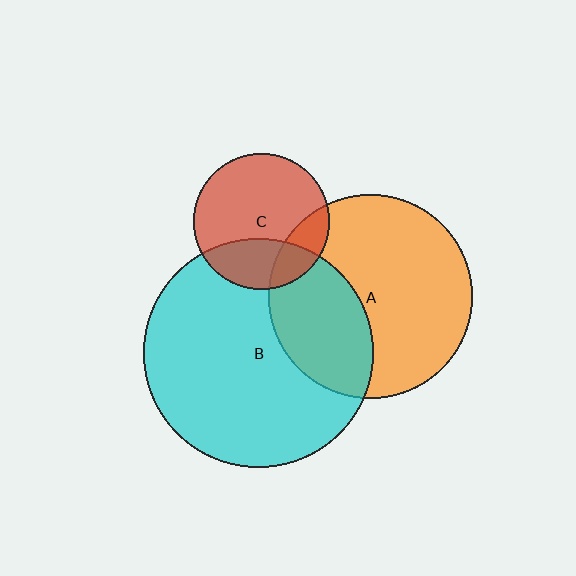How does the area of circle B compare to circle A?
Approximately 1.3 times.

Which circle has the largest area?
Circle B (cyan).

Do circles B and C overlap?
Yes.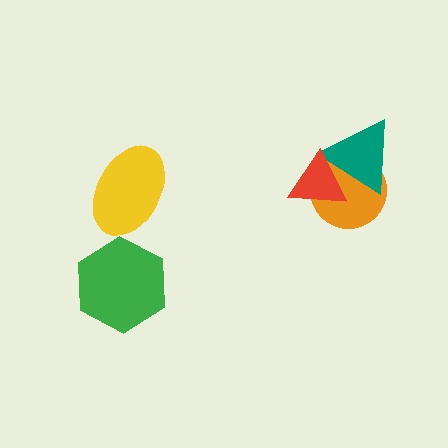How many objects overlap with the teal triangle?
2 objects overlap with the teal triangle.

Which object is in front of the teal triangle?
The red triangle is in front of the teal triangle.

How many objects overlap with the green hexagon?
0 objects overlap with the green hexagon.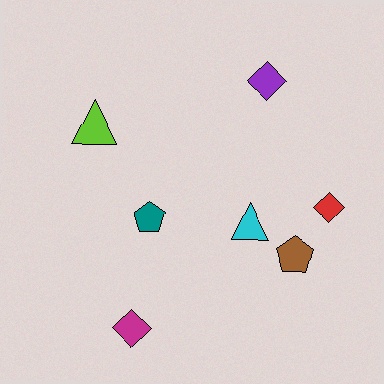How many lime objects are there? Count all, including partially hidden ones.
There is 1 lime object.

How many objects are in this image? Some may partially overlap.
There are 7 objects.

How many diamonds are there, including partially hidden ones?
There are 3 diamonds.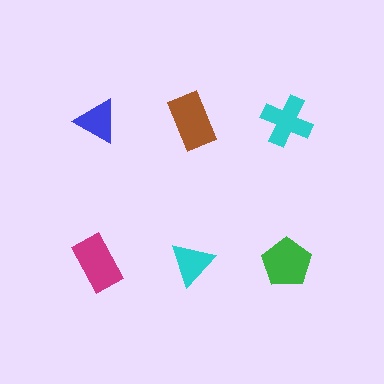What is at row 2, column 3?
A green pentagon.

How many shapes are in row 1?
3 shapes.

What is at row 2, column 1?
A magenta rectangle.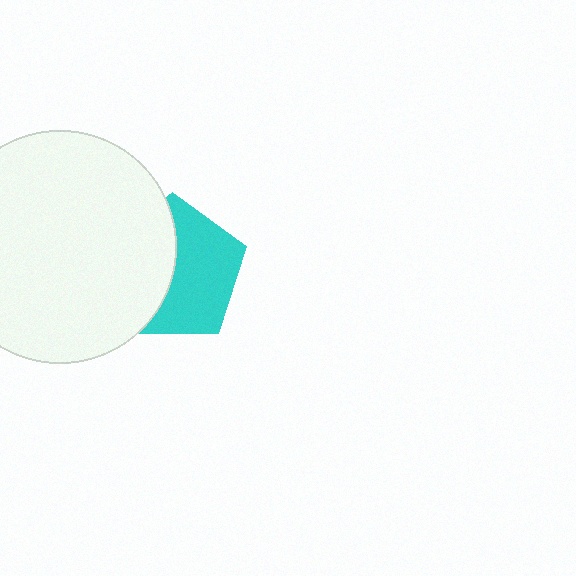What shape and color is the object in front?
The object in front is a white circle.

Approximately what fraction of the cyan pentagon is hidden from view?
Roughly 46% of the cyan pentagon is hidden behind the white circle.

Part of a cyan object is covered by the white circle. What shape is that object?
It is a pentagon.